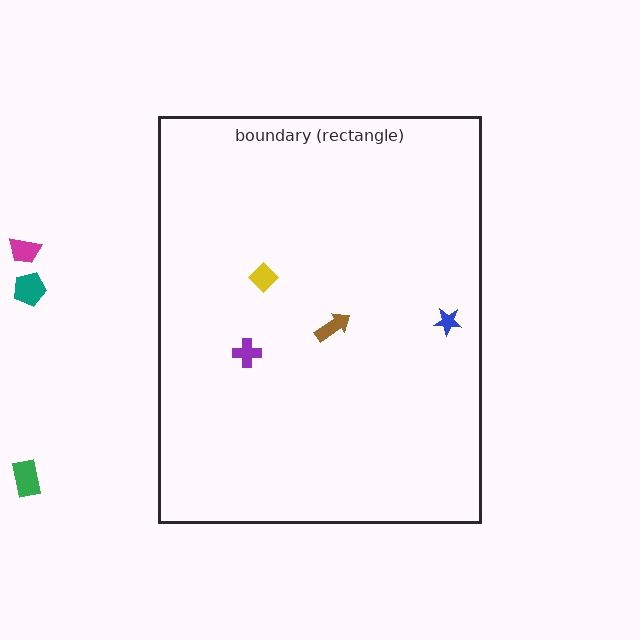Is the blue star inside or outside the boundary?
Inside.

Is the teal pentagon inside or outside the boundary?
Outside.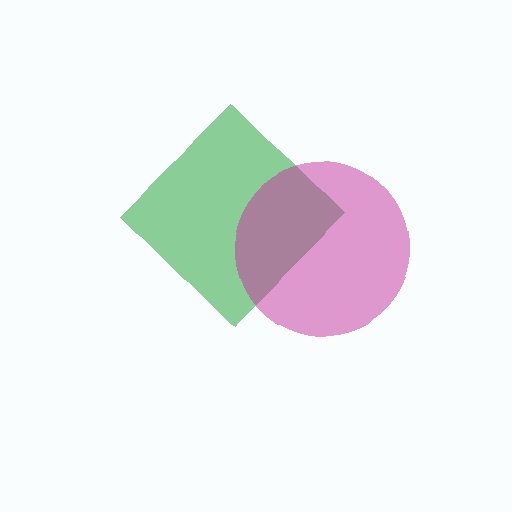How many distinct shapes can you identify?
There are 2 distinct shapes: a green diamond, a magenta circle.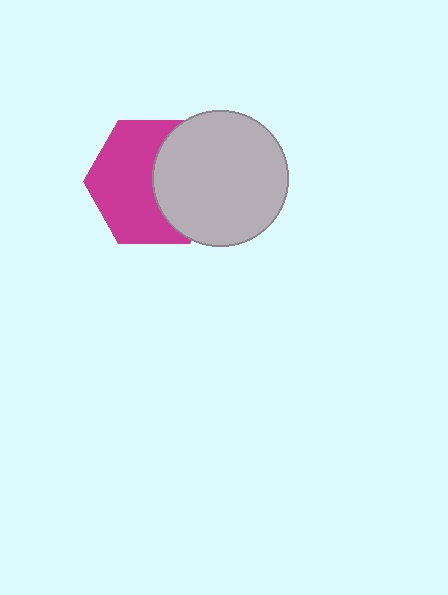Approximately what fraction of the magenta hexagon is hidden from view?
Roughly 41% of the magenta hexagon is hidden behind the light gray circle.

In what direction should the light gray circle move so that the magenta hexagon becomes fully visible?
The light gray circle should move right. That is the shortest direction to clear the overlap and leave the magenta hexagon fully visible.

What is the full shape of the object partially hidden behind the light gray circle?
The partially hidden object is a magenta hexagon.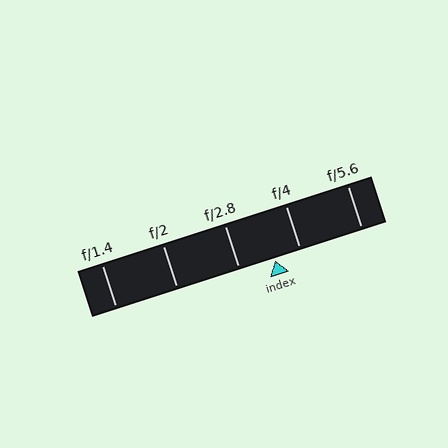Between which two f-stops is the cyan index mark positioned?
The index mark is between f/2.8 and f/4.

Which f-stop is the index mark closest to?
The index mark is closest to f/4.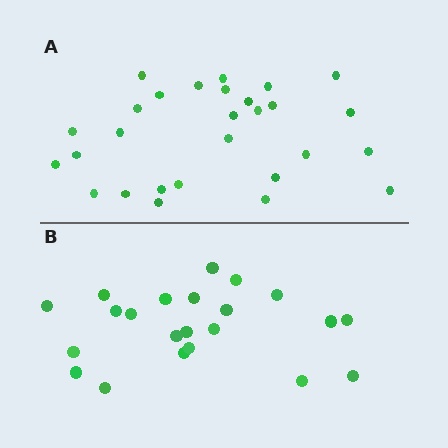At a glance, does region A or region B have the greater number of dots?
Region A (the top region) has more dots.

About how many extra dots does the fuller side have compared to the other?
Region A has about 6 more dots than region B.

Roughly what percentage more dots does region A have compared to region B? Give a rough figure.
About 25% more.